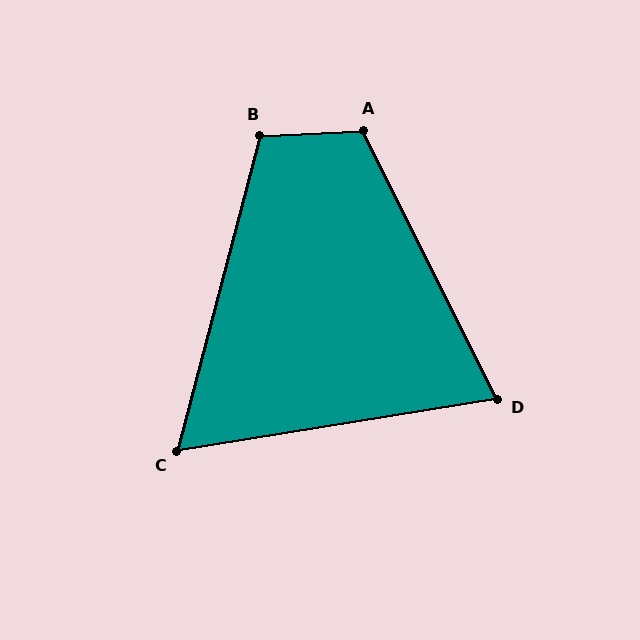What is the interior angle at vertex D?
Approximately 73 degrees (acute).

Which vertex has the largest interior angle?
A, at approximately 114 degrees.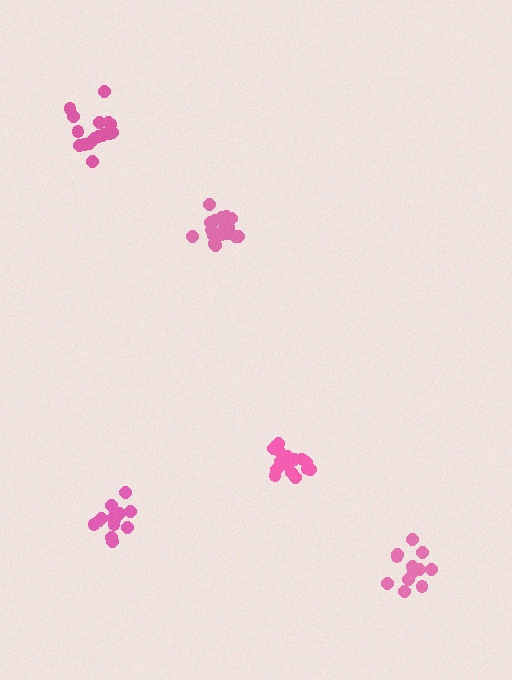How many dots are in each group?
Group 1: 13 dots, Group 2: 19 dots, Group 3: 14 dots, Group 4: 17 dots, Group 5: 17 dots (80 total).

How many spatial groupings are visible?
There are 5 spatial groupings.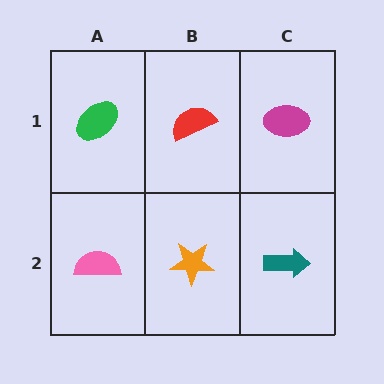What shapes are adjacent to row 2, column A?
A green ellipse (row 1, column A), an orange star (row 2, column B).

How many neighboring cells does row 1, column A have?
2.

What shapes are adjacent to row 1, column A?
A pink semicircle (row 2, column A), a red semicircle (row 1, column B).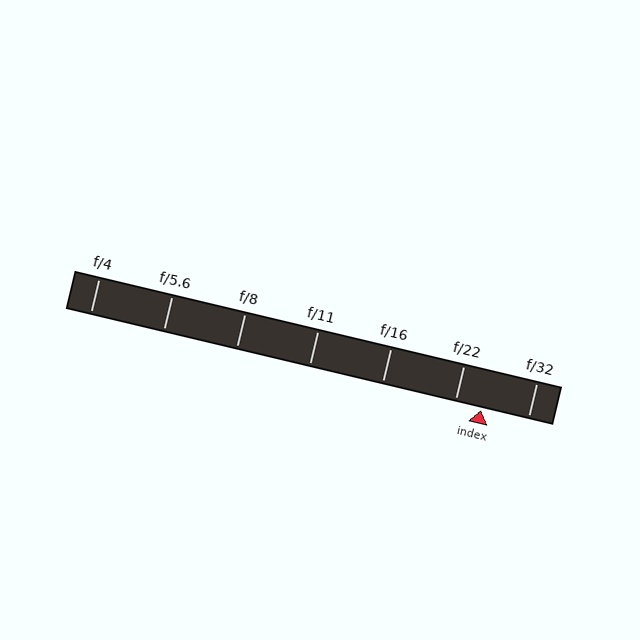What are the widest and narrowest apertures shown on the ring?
The widest aperture shown is f/4 and the narrowest is f/32.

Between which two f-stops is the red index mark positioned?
The index mark is between f/22 and f/32.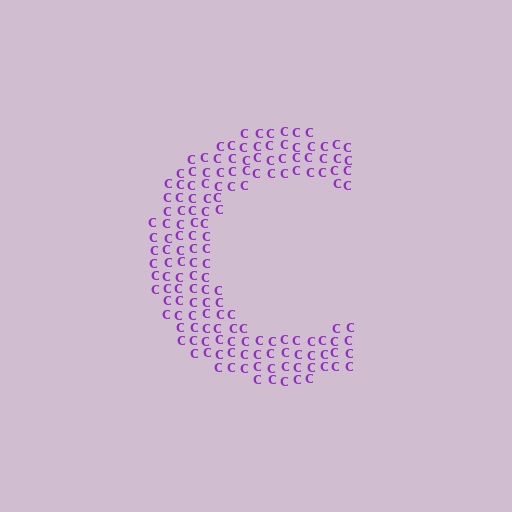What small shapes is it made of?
It is made of small letter C's.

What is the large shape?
The large shape is the letter C.